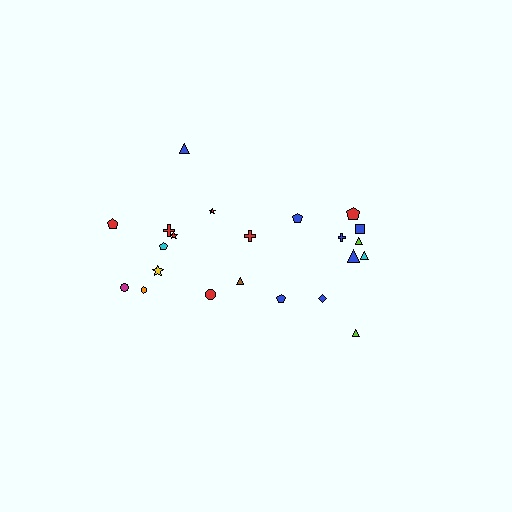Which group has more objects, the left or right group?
The left group.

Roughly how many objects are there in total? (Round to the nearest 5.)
Roughly 20 objects in total.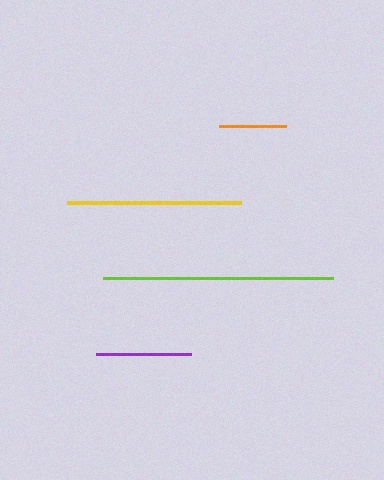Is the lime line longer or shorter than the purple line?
The lime line is longer than the purple line.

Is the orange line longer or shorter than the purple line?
The purple line is longer than the orange line.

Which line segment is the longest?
The lime line is the longest at approximately 230 pixels.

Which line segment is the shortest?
The orange line is the shortest at approximately 66 pixels.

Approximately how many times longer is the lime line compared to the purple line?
The lime line is approximately 2.4 times the length of the purple line.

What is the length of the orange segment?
The orange segment is approximately 66 pixels long.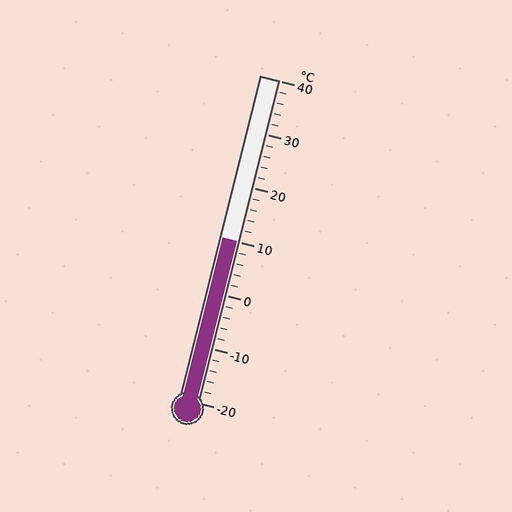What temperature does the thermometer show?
The thermometer shows approximately 10°C.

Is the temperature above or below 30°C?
The temperature is below 30°C.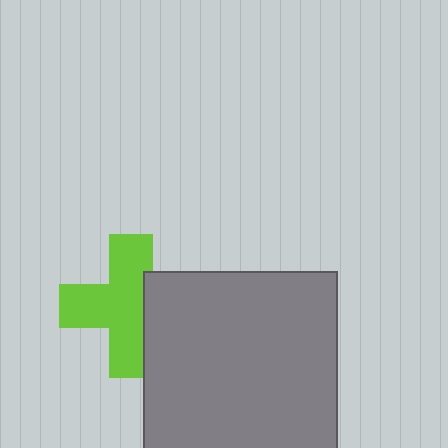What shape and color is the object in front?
The object in front is a gray rectangle.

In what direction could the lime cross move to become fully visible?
The lime cross could move left. That would shift it out from behind the gray rectangle entirely.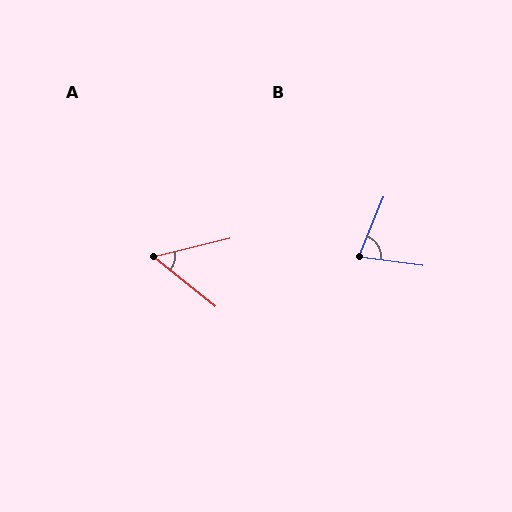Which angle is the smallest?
A, at approximately 53 degrees.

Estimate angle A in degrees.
Approximately 53 degrees.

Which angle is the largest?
B, at approximately 75 degrees.